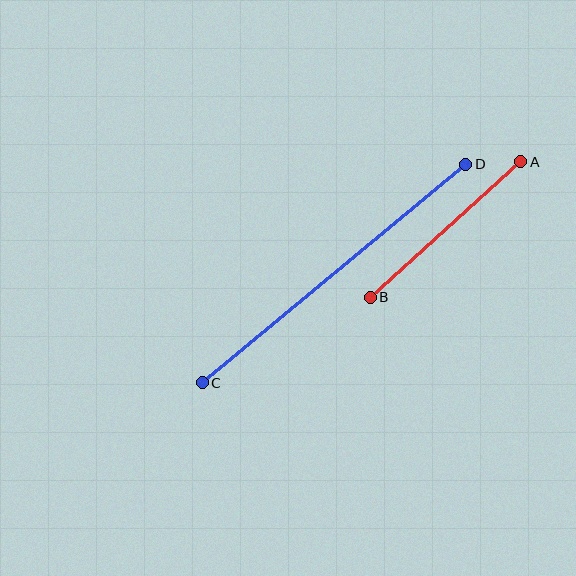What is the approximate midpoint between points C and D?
The midpoint is at approximately (334, 273) pixels.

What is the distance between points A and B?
The distance is approximately 202 pixels.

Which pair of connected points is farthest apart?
Points C and D are farthest apart.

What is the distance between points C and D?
The distance is approximately 342 pixels.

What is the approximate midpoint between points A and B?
The midpoint is at approximately (446, 229) pixels.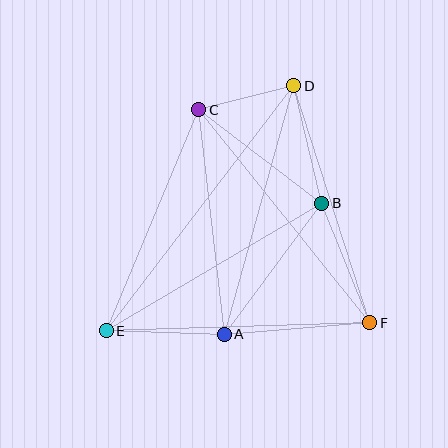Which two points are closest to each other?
Points C and D are closest to each other.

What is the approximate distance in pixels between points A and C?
The distance between A and C is approximately 226 pixels.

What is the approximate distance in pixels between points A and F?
The distance between A and F is approximately 146 pixels.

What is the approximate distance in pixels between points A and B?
The distance between A and B is approximately 163 pixels.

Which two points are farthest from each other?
Points D and E are farthest from each other.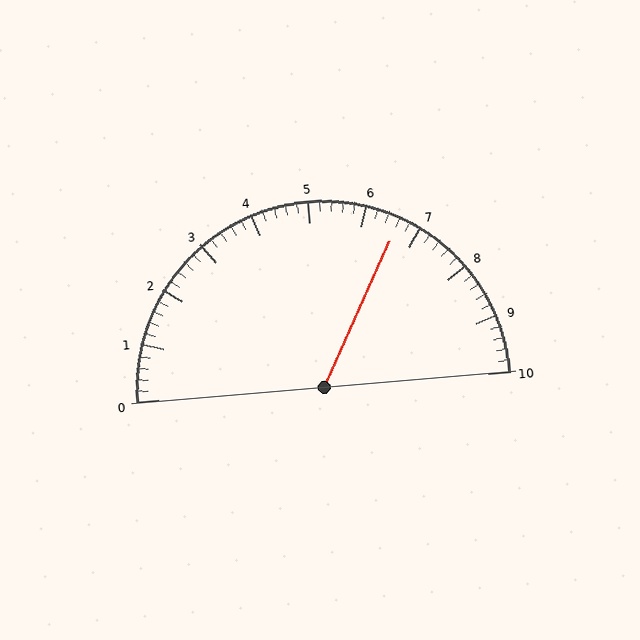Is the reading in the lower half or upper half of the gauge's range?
The reading is in the upper half of the range (0 to 10).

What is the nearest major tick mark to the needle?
The nearest major tick mark is 7.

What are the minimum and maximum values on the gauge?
The gauge ranges from 0 to 10.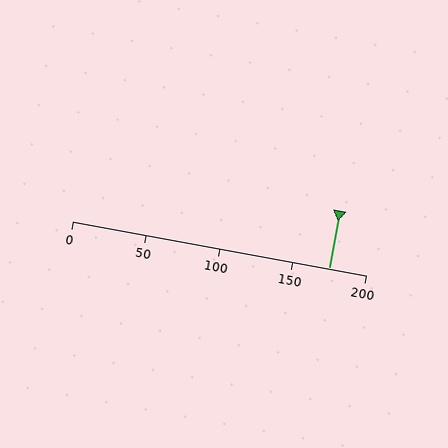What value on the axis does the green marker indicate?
The marker indicates approximately 175.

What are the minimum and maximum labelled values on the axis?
The axis runs from 0 to 200.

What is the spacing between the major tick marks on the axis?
The major ticks are spaced 50 apart.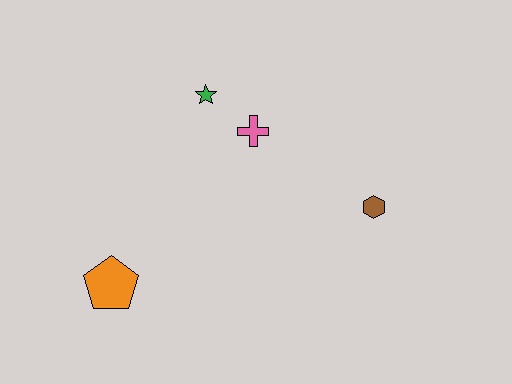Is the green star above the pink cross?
Yes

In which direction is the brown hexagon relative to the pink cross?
The brown hexagon is to the right of the pink cross.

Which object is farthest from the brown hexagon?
The orange pentagon is farthest from the brown hexagon.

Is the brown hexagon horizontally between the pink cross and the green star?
No